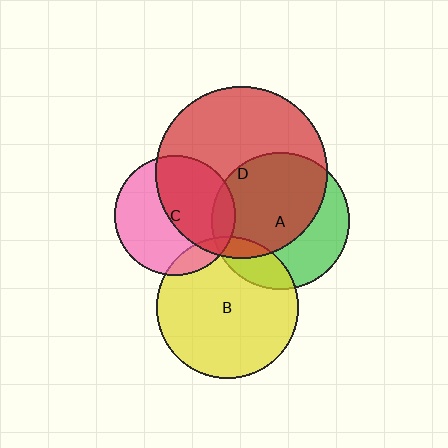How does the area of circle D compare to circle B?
Approximately 1.5 times.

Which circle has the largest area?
Circle D (red).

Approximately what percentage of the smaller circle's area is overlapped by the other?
Approximately 10%.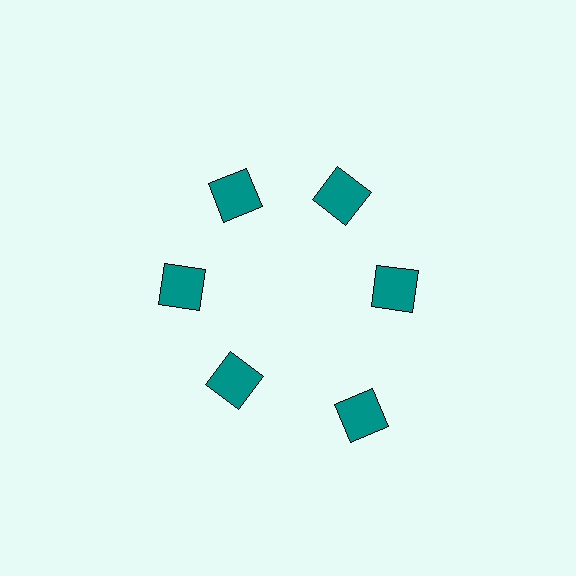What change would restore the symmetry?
The symmetry would be restored by moving it inward, back onto the ring so that all 6 squares sit at equal angles and equal distance from the center.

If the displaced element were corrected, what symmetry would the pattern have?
It would have 6-fold rotational symmetry — the pattern would map onto itself every 60 degrees.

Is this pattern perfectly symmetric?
No. The 6 teal squares are arranged in a ring, but one element near the 5 o'clock position is pushed outward from the center, breaking the 6-fold rotational symmetry.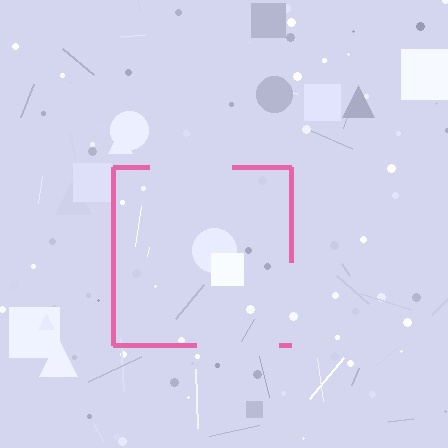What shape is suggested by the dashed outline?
The dashed outline suggests a square.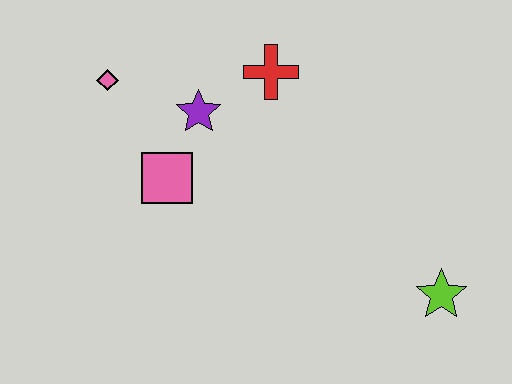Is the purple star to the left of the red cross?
Yes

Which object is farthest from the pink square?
The lime star is farthest from the pink square.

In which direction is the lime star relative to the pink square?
The lime star is to the right of the pink square.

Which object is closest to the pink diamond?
The purple star is closest to the pink diamond.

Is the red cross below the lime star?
No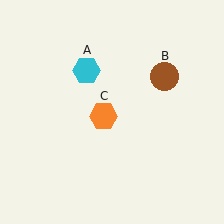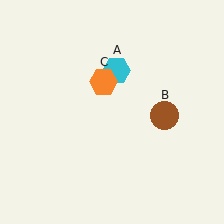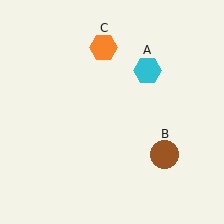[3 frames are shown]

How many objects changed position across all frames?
3 objects changed position: cyan hexagon (object A), brown circle (object B), orange hexagon (object C).